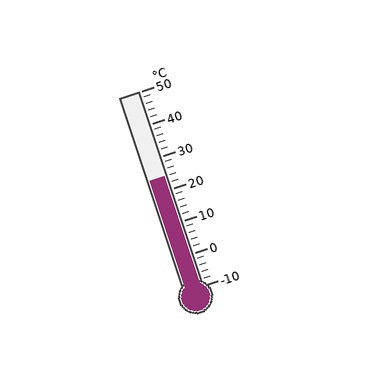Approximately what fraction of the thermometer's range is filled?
The thermometer is filled to approximately 55% of its range.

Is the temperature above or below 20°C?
The temperature is above 20°C.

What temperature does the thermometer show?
The thermometer shows approximately 24°C.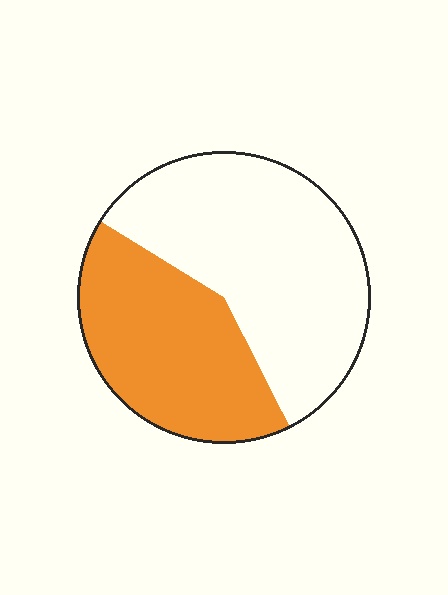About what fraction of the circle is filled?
About two fifths (2/5).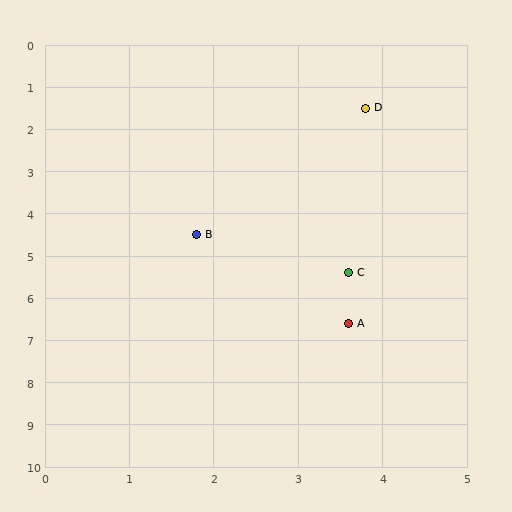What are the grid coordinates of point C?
Point C is at approximately (3.6, 5.4).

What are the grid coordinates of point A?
Point A is at approximately (3.6, 6.6).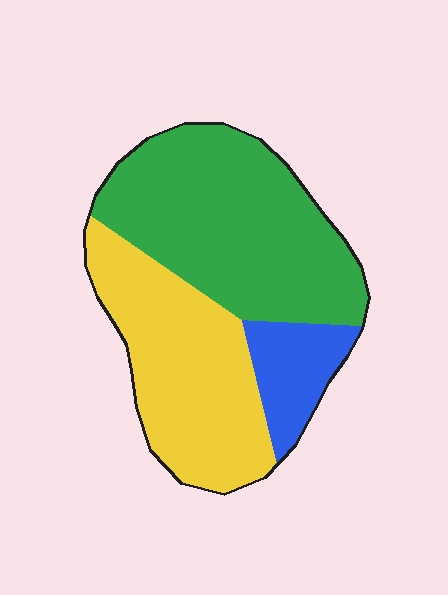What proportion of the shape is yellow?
Yellow covers 38% of the shape.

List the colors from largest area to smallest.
From largest to smallest: green, yellow, blue.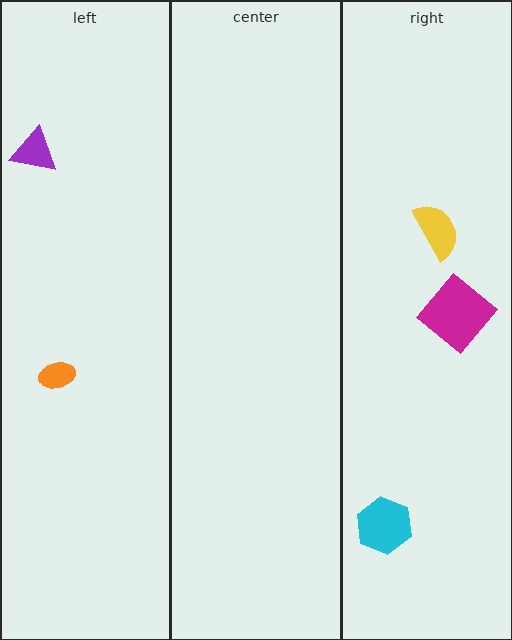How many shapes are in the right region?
3.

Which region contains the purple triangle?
The left region.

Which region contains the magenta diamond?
The right region.